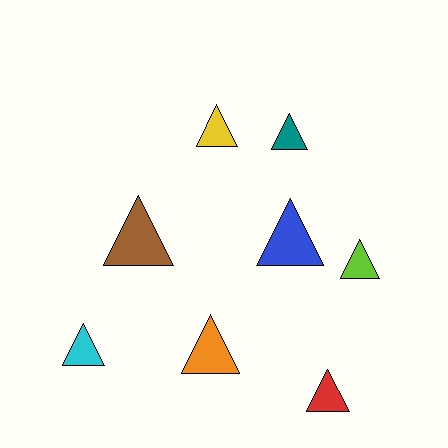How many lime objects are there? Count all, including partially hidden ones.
There is 1 lime object.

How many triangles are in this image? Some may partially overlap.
There are 8 triangles.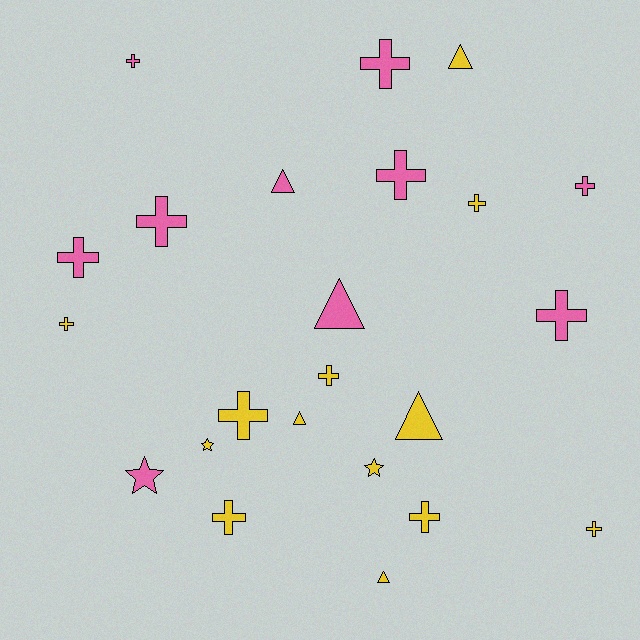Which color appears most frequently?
Yellow, with 13 objects.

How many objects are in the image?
There are 23 objects.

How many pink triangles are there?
There are 2 pink triangles.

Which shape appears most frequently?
Cross, with 14 objects.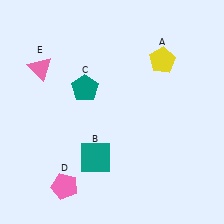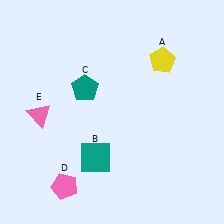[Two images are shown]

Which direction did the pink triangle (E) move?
The pink triangle (E) moved down.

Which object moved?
The pink triangle (E) moved down.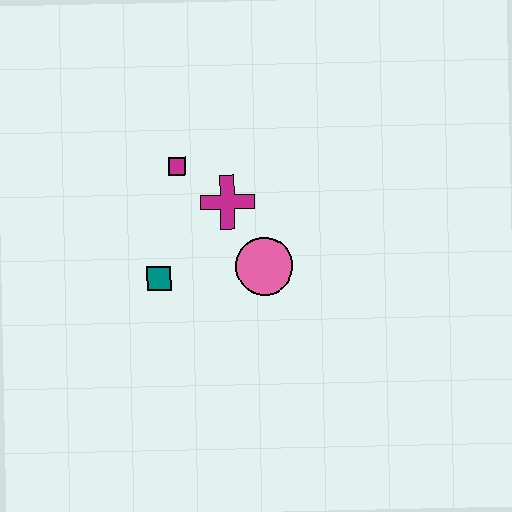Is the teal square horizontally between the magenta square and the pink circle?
No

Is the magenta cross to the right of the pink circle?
No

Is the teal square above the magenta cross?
No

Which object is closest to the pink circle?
The magenta cross is closest to the pink circle.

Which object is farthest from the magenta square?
The pink circle is farthest from the magenta square.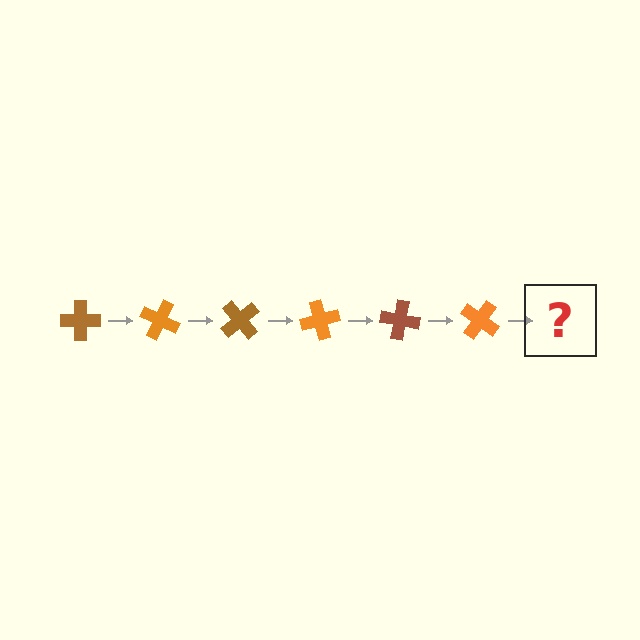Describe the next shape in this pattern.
It should be a brown cross, rotated 150 degrees from the start.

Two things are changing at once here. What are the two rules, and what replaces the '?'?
The two rules are that it rotates 25 degrees each step and the color cycles through brown and orange. The '?' should be a brown cross, rotated 150 degrees from the start.